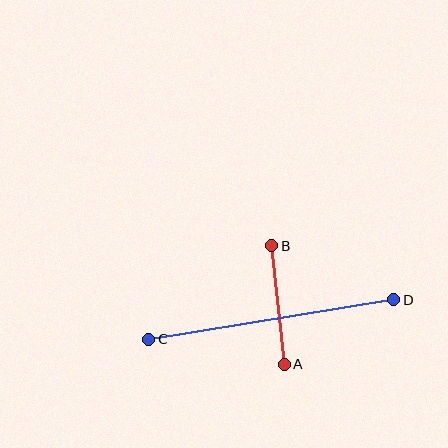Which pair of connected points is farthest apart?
Points C and D are farthest apart.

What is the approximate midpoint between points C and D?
The midpoint is at approximately (271, 320) pixels.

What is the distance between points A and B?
The distance is approximately 119 pixels.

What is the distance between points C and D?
The distance is approximately 248 pixels.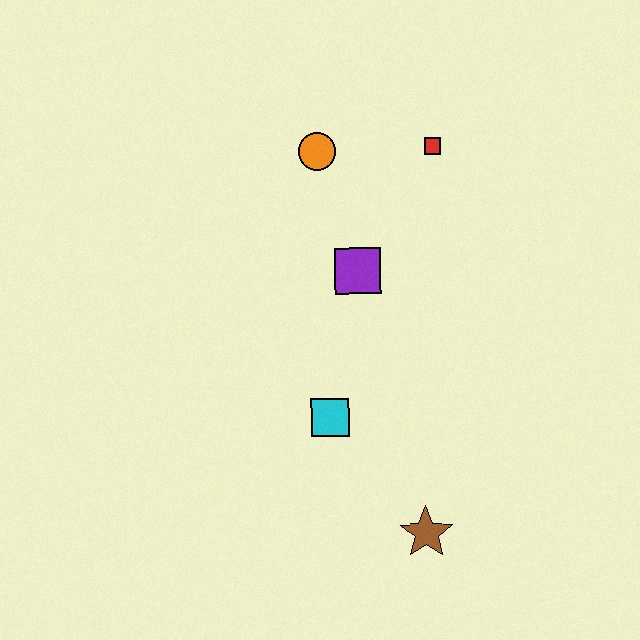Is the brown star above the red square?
No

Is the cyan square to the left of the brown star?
Yes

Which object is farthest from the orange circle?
The brown star is farthest from the orange circle.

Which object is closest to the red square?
The orange circle is closest to the red square.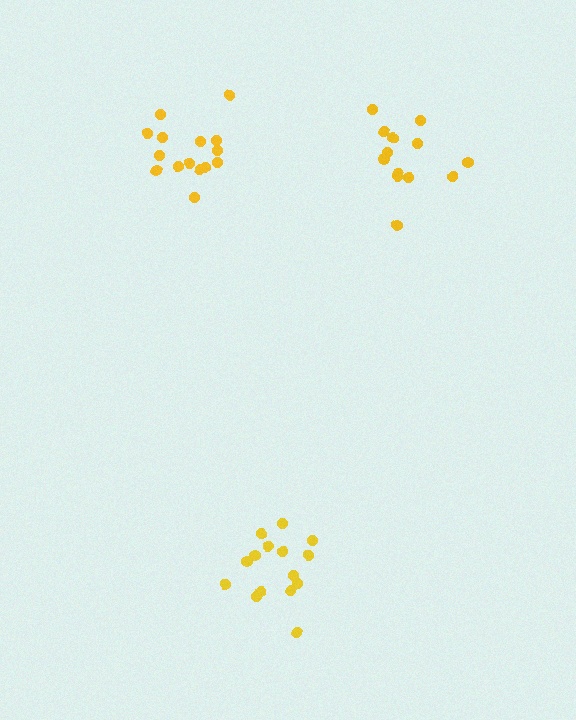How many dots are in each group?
Group 1: 15 dots, Group 2: 15 dots, Group 3: 13 dots (43 total).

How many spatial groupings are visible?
There are 3 spatial groupings.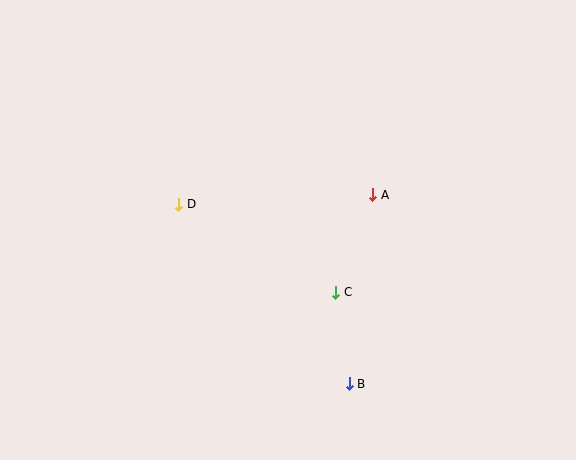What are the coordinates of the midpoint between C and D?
The midpoint between C and D is at (257, 248).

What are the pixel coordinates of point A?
Point A is at (373, 195).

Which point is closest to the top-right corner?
Point A is closest to the top-right corner.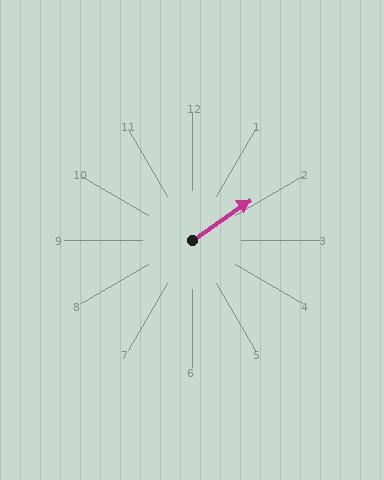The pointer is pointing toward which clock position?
Roughly 2 o'clock.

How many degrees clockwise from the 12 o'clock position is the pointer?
Approximately 55 degrees.